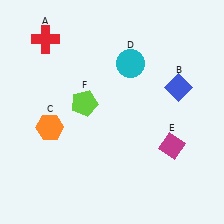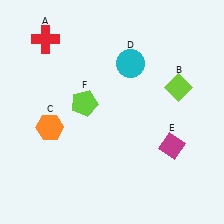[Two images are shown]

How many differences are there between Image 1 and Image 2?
There is 1 difference between the two images.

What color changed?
The diamond (B) changed from blue in Image 1 to lime in Image 2.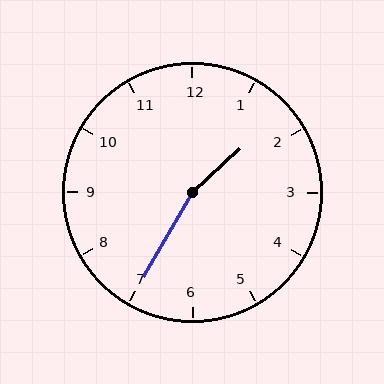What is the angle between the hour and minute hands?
Approximately 162 degrees.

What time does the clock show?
1:35.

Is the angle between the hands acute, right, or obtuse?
It is obtuse.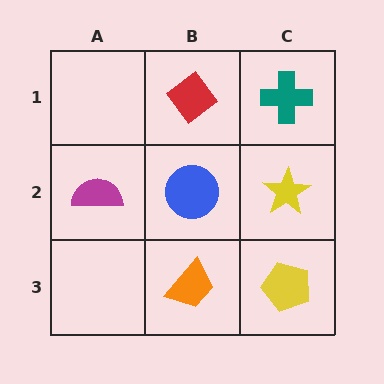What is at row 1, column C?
A teal cross.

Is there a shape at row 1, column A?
No, that cell is empty.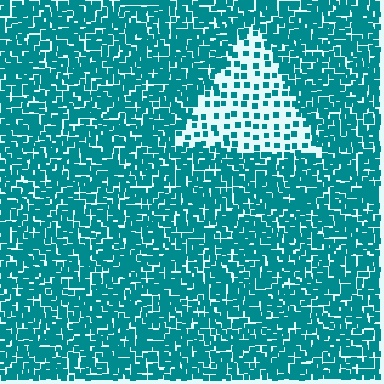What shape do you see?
I see a triangle.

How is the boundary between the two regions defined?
The boundary is defined by a change in element density (approximately 3.1x ratio). All elements are the same color, size, and shape.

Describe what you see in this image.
The image contains small teal elements arranged at two different densities. A triangle-shaped region is visible where the elements are less densely packed than the surrounding area.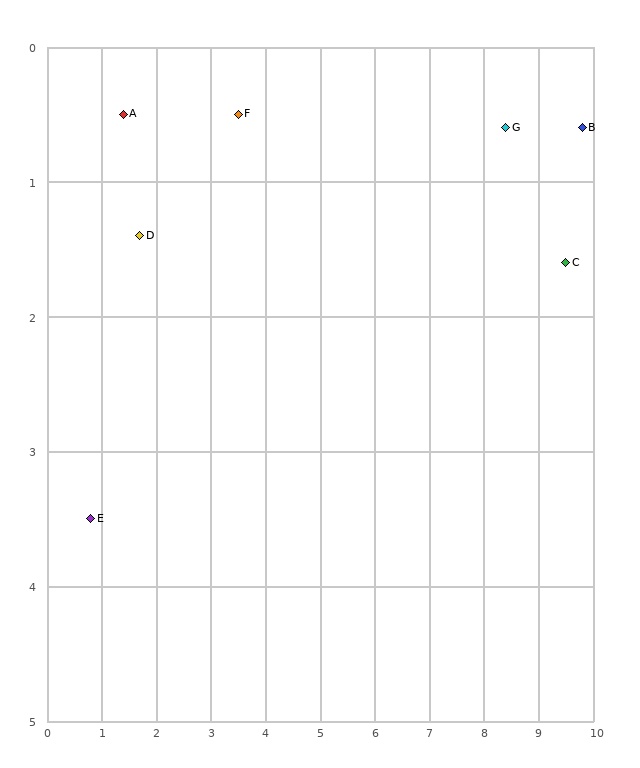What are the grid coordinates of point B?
Point B is at approximately (9.8, 0.6).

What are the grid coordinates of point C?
Point C is at approximately (9.5, 1.6).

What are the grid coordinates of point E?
Point E is at approximately (0.8, 3.5).